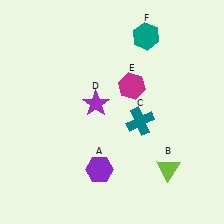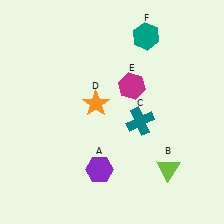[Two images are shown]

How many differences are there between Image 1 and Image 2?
There is 1 difference between the two images.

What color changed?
The star (D) changed from purple in Image 1 to orange in Image 2.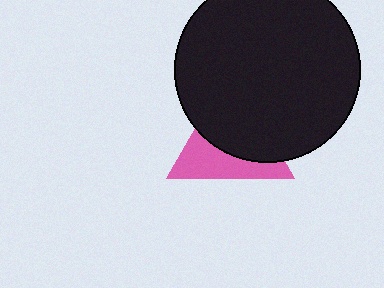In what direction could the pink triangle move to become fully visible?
The pink triangle could move down. That would shift it out from behind the black circle entirely.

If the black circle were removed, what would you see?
You would see the complete pink triangle.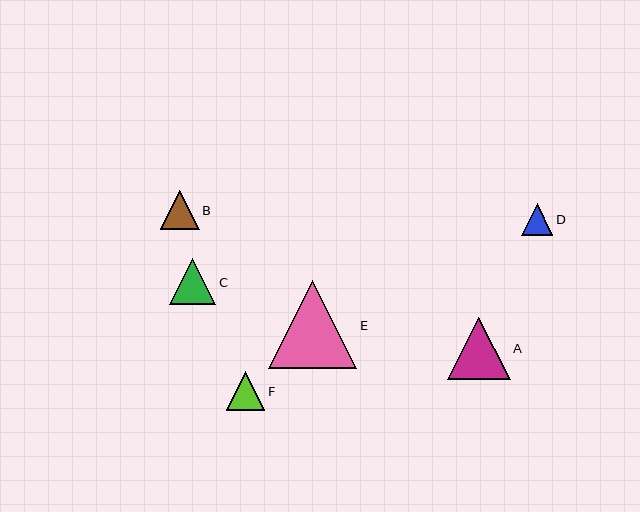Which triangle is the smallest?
Triangle D is the smallest with a size of approximately 31 pixels.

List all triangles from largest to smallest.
From largest to smallest: E, A, C, B, F, D.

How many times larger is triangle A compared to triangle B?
Triangle A is approximately 1.6 times the size of triangle B.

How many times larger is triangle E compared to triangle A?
Triangle E is approximately 1.4 times the size of triangle A.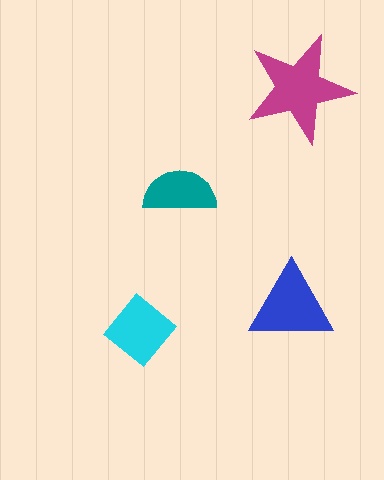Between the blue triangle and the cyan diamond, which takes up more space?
The blue triangle.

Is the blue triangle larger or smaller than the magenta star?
Smaller.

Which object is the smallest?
The teal semicircle.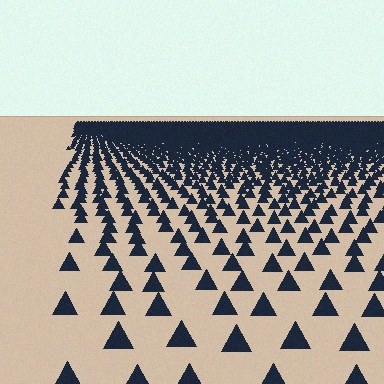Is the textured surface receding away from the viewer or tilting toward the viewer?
The surface is receding away from the viewer. Texture elements get smaller and denser toward the top.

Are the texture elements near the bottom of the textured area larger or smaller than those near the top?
Larger. Near the bottom, elements are closer to the viewer and appear at a bigger on-screen size.